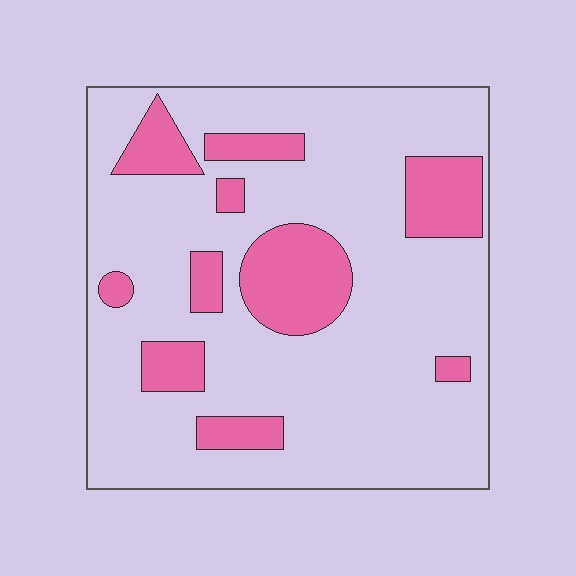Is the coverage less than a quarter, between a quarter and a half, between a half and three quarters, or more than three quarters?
Less than a quarter.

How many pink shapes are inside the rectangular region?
10.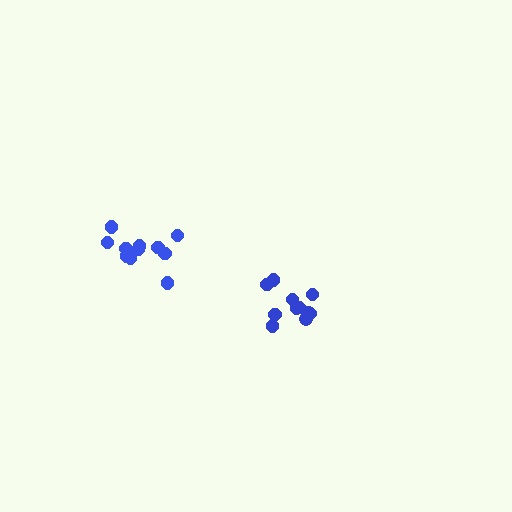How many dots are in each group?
Group 1: 11 dots, Group 2: 11 dots (22 total).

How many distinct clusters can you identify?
There are 2 distinct clusters.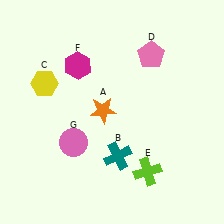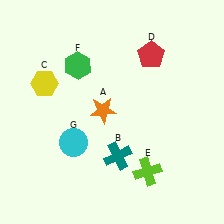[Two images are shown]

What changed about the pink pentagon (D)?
In Image 1, D is pink. In Image 2, it changed to red.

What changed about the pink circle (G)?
In Image 1, G is pink. In Image 2, it changed to cyan.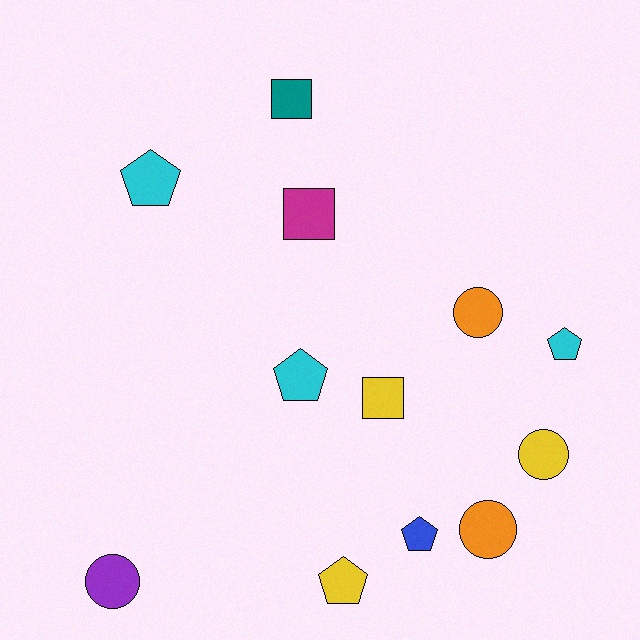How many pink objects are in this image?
There are no pink objects.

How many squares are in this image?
There are 3 squares.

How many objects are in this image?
There are 12 objects.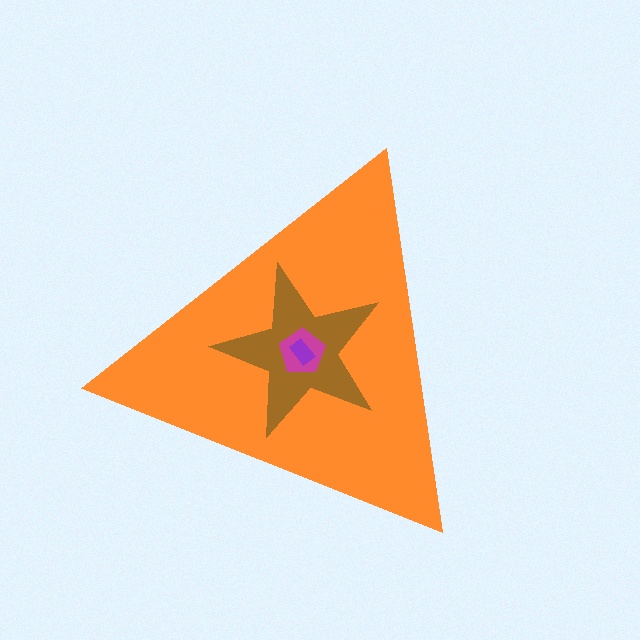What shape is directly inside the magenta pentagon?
The purple rectangle.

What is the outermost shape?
The orange triangle.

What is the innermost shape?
The purple rectangle.